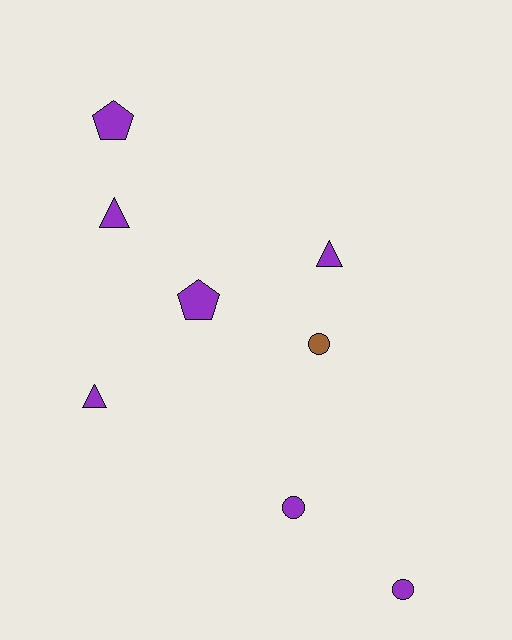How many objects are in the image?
There are 8 objects.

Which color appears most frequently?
Purple, with 7 objects.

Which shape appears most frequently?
Circle, with 3 objects.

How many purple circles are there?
There are 2 purple circles.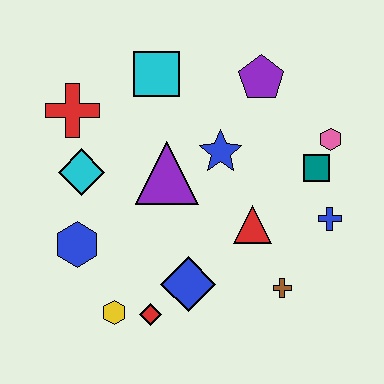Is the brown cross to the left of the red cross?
No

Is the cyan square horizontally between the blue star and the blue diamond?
No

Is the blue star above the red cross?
No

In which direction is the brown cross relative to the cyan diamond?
The brown cross is to the right of the cyan diamond.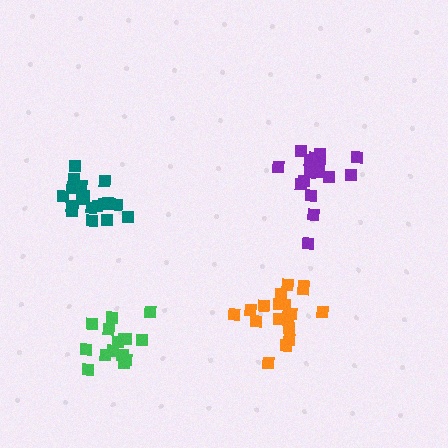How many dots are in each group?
Group 1: 15 dots, Group 2: 20 dots, Group 3: 16 dots, Group 4: 19 dots (70 total).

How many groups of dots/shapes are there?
There are 4 groups.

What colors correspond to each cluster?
The clusters are colored: green, teal, purple, orange.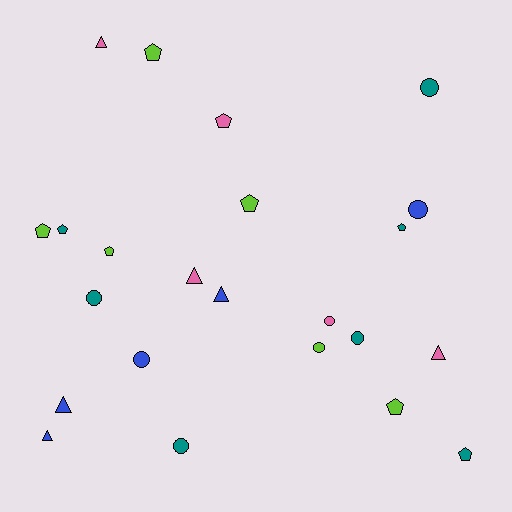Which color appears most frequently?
Teal, with 7 objects.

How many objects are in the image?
There are 23 objects.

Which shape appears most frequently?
Pentagon, with 9 objects.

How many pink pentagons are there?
There is 1 pink pentagon.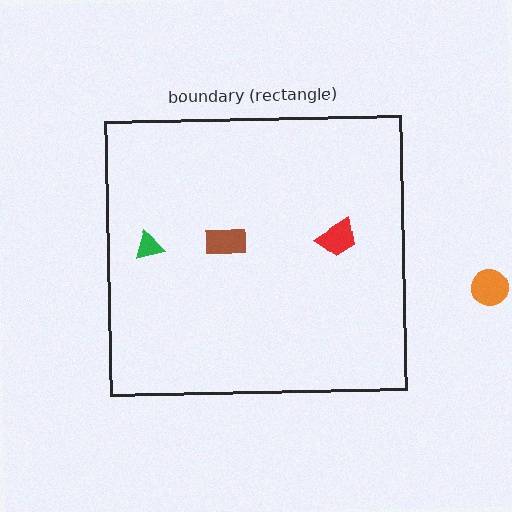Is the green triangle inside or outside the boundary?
Inside.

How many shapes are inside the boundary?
3 inside, 1 outside.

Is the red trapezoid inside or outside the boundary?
Inside.